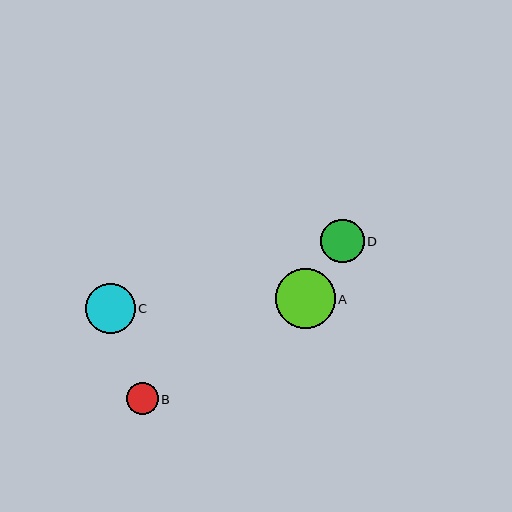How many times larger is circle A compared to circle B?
Circle A is approximately 1.8 times the size of circle B.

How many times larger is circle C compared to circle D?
Circle C is approximately 1.1 times the size of circle D.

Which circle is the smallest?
Circle B is the smallest with a size of approximately 32 pixels.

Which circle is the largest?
Circle A is the largest with a size of approximately 60 pixels.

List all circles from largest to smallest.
From largest to smallest: A, C, D, B.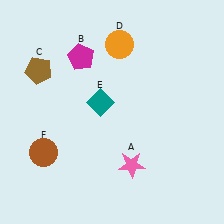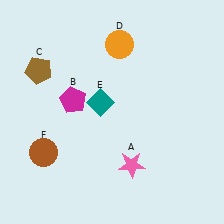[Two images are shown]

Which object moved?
The magenta pentagon (B) moved down.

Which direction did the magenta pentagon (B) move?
The magenta pentagon (B) moved down.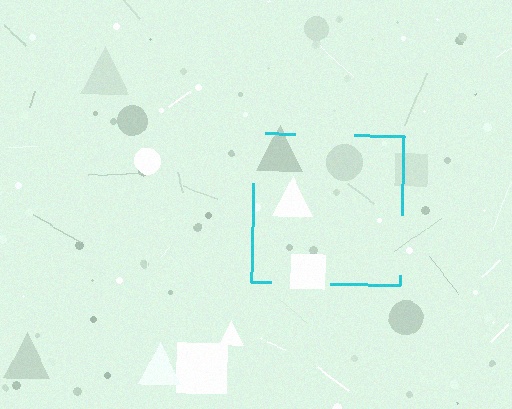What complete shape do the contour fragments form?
The contour fragments form a square.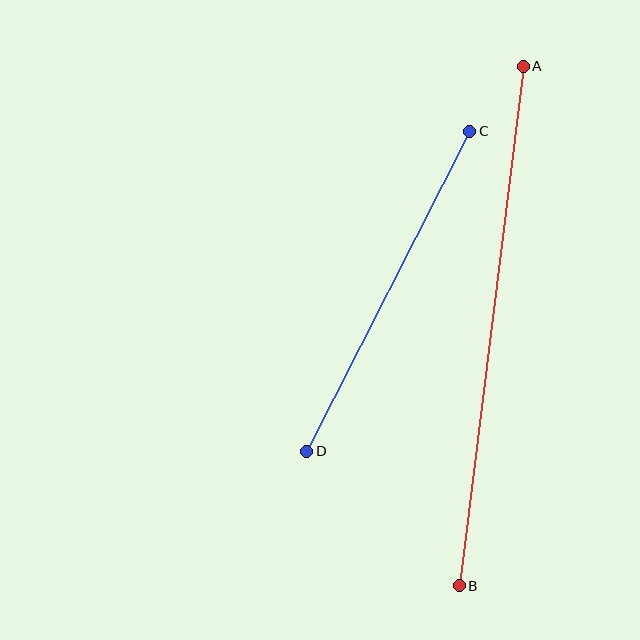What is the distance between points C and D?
The distance is approximately 359 pixels.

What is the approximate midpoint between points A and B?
The midpoint is at approximately (491, 326) pixels.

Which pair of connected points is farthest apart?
Points A and B are farthest apart.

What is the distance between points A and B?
The distance is approximately 523 pixels.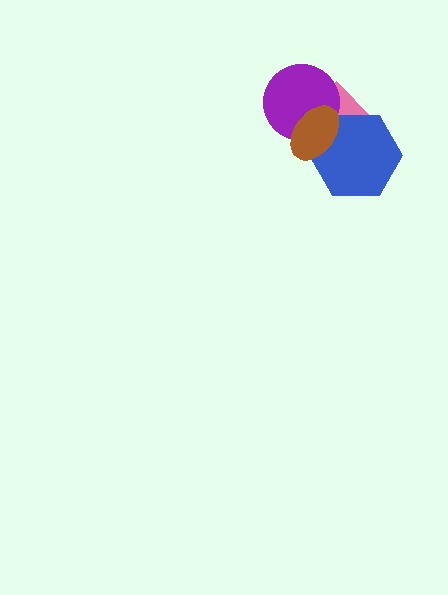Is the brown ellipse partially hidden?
No, no other shape covers it.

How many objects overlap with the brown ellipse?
3 objects overlap with the brown ellipse.